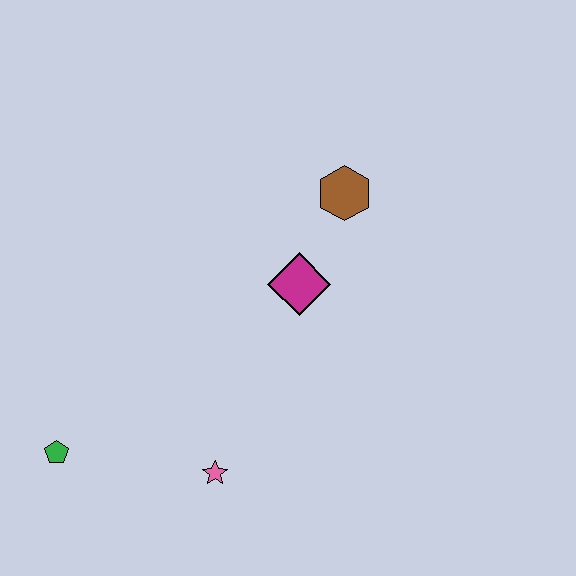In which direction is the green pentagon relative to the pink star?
The green pentagon is to the left of the pink star.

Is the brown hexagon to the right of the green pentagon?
Yes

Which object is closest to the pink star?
The green pentagon is closest to the pink star.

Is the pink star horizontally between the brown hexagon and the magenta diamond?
No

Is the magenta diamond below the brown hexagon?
Yes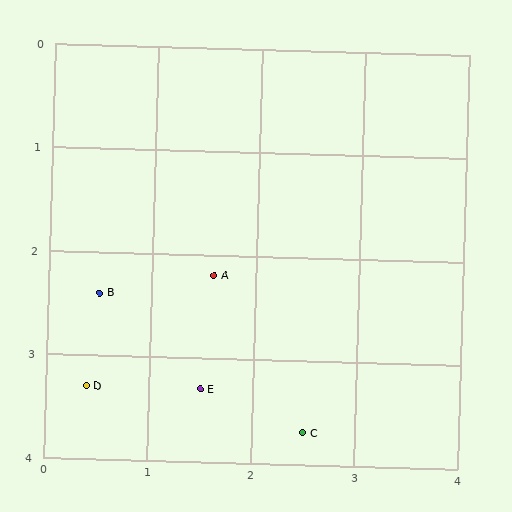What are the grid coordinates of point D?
Point D is at approximately (0.4, 3.3).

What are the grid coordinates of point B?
Point B is at approximately (0.5, 2.4).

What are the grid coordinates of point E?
Point E is at approximately (1.5, 3.3).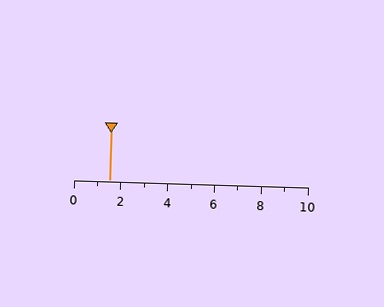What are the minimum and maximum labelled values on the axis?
The axis runs from 0 to 10.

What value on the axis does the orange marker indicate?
The marker indicates approximately 1.5.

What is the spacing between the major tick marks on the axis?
The major ticks are spaced 2 apart.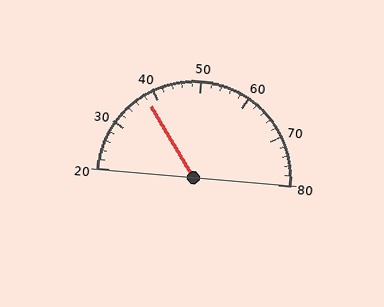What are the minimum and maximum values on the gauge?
The gauge ranges from 20 to 80.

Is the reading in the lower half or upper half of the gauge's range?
The reading is in the lower half of the range (20 to 80).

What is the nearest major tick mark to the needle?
The nearest major tick mark is 40.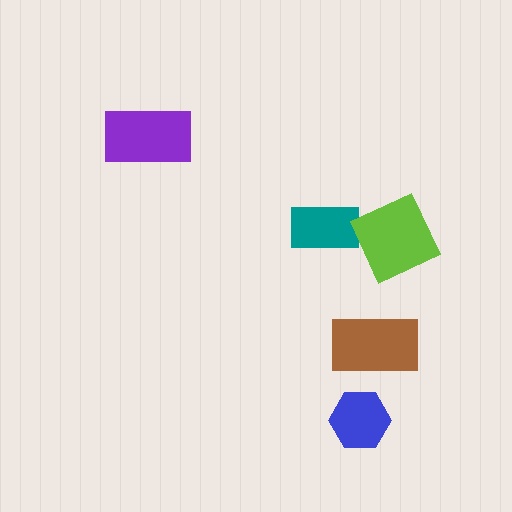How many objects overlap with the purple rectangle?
0 objects overlap with the purple rectangle.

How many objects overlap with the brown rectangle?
0 objects overlap with the brown rectangle.